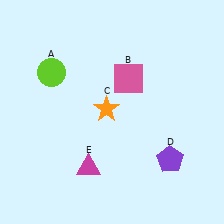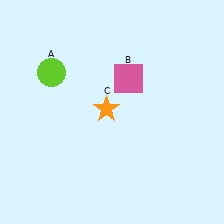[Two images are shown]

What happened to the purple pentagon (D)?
The purple pentagon (D) was removed in Image 2. It was in the bottom-right area of Image 1.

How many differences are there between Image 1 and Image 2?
There are 2 differences between the two images.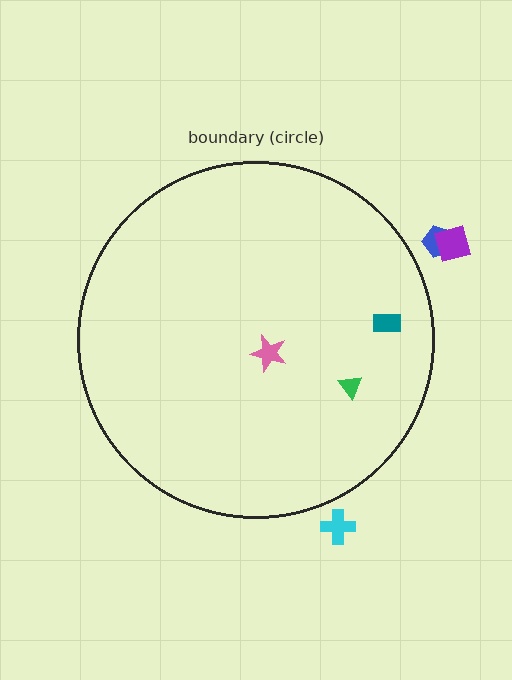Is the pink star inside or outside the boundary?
Inside.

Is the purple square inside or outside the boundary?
Outside.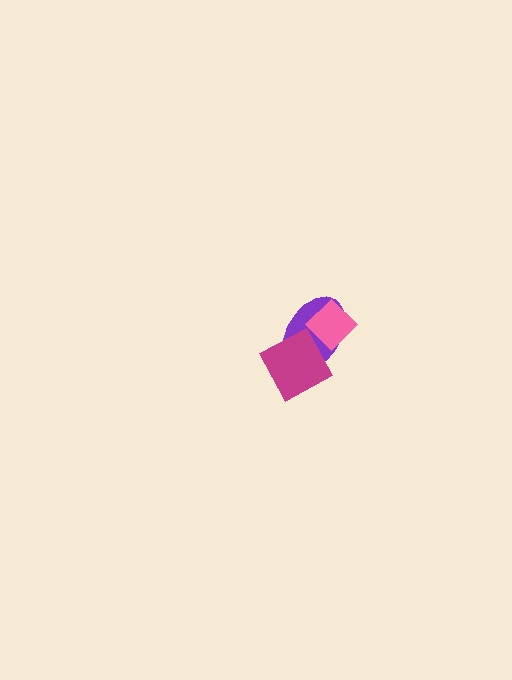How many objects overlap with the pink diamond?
2 objects overlap with the pink diamond.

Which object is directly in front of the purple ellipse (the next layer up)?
The magenta diamond is directly in front of the purple ellipse.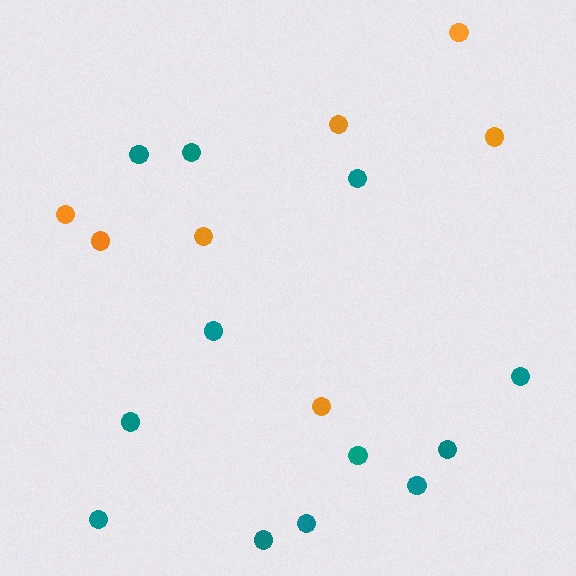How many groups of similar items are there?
There are 2 groups: one group of orange circles (7) and one group of teal circles (12).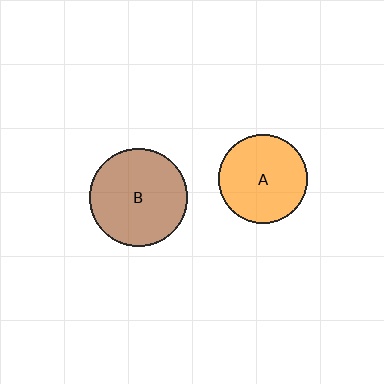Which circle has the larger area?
Circle B (brown).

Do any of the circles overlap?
No, none of the circles overlap.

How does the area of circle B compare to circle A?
Approximately 1.2 times.